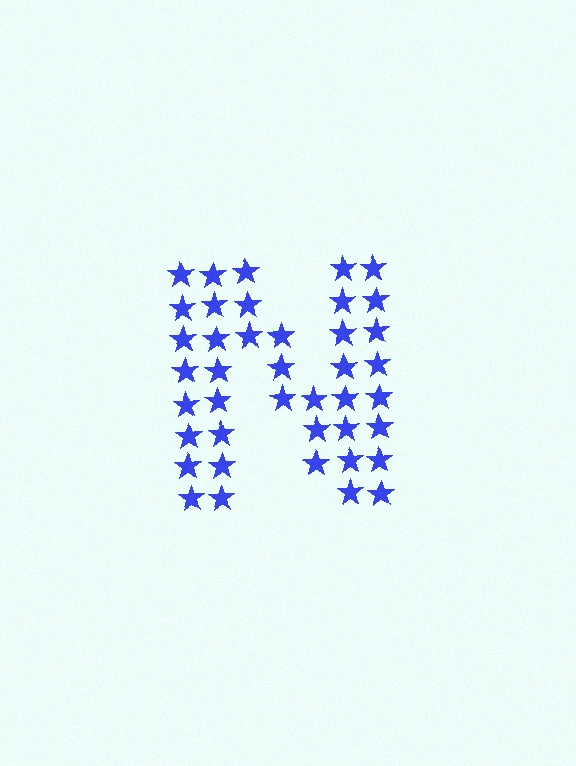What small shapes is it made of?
It is made of small stars.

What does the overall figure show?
The overall figure shows the letter N.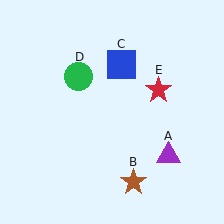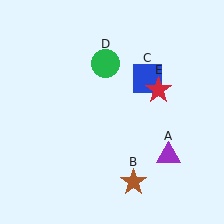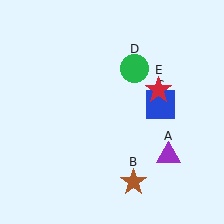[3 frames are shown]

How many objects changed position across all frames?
2 objects changed position: blue square (object C), green circle (object D).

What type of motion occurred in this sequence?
The blue square (object C), green circle (object D) rotated clockwise around the center of the scene.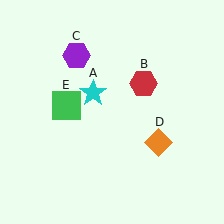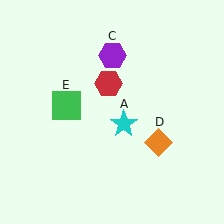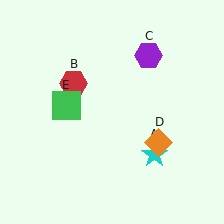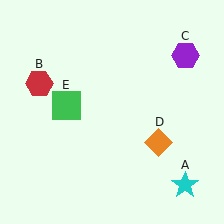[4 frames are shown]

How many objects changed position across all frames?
3 objects changed position: cyan star (object A), red hexagon (object B), purple hexagon (object C).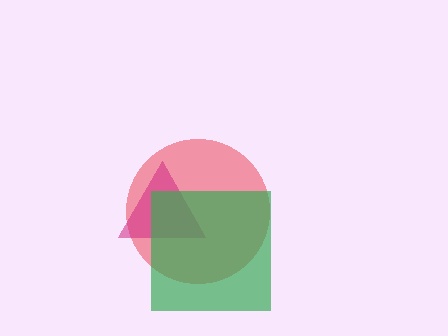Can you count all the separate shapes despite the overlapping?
Yes, there are 3 separate shapes.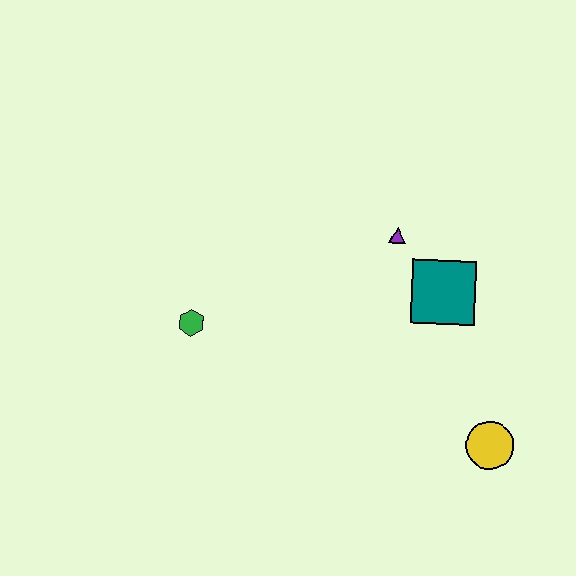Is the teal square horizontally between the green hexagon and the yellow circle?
Yes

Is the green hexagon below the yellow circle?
No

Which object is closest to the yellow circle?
The teal square is closest to the yellow circle.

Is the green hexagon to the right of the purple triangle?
No